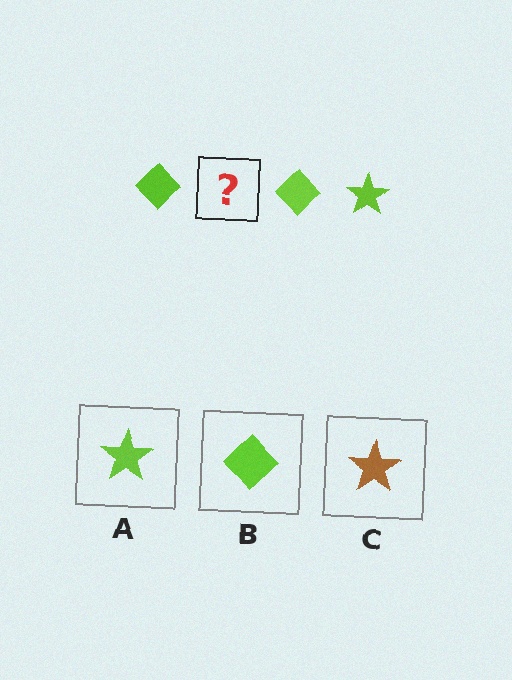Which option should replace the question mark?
Option A.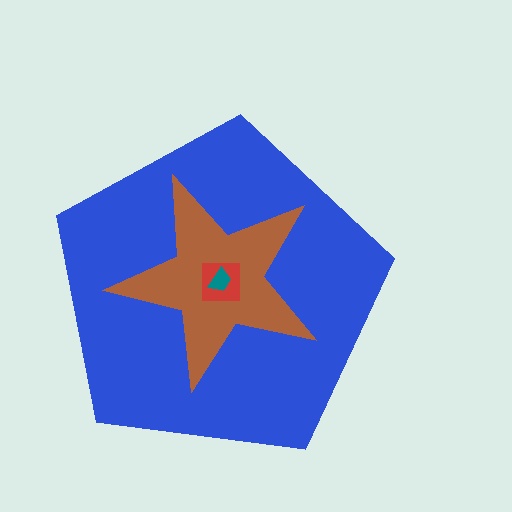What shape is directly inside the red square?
The teal trapezoid.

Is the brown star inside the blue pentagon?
Yes.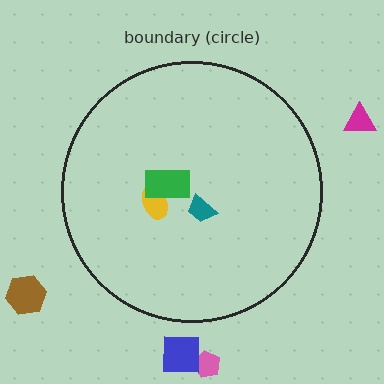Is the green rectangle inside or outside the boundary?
Inside.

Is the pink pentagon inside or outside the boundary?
Outside.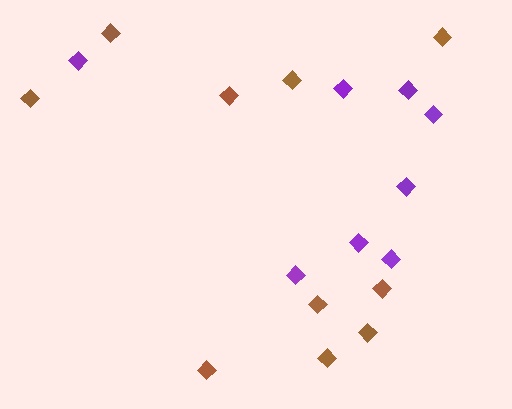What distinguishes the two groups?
There are 2 groups: one group of brown diamonds (10) and one group of purple diamonds (8).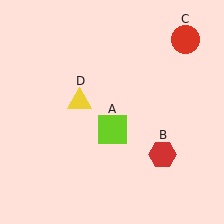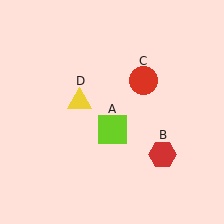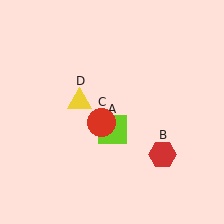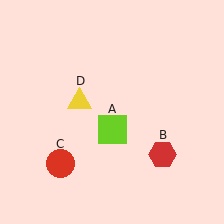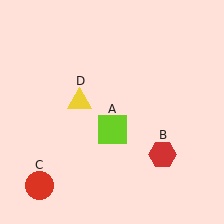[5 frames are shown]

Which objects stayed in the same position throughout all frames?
Lime square (object A) and red hexagon (object B) and yellow triangle (object D) remained stationary.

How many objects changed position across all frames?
1 object changed position: red circle (object C).